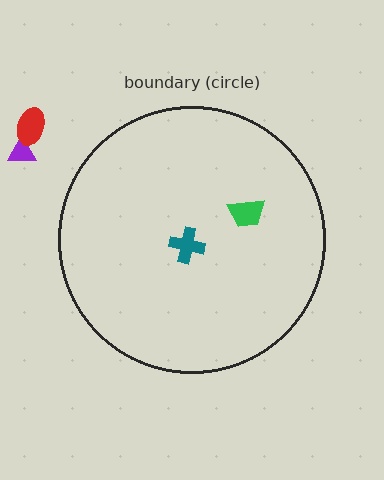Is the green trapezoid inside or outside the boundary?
Inside.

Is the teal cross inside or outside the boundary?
Inside.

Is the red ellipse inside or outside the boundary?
Outside.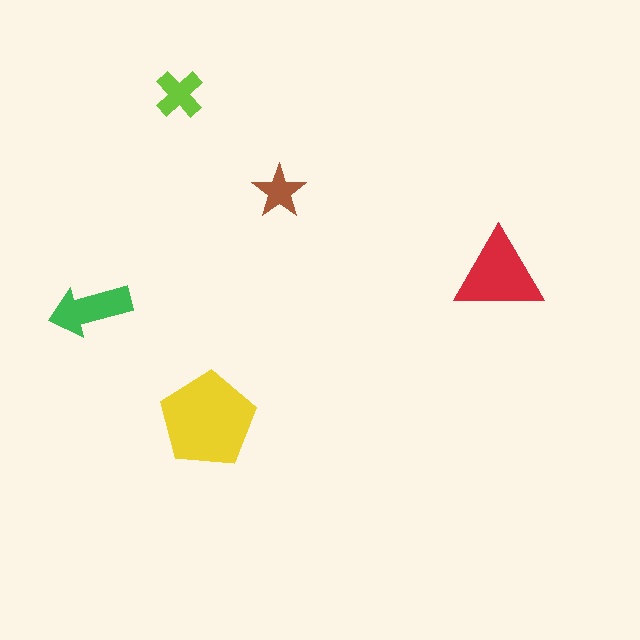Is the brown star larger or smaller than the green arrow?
Smaller.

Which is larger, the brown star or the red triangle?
The red triangle.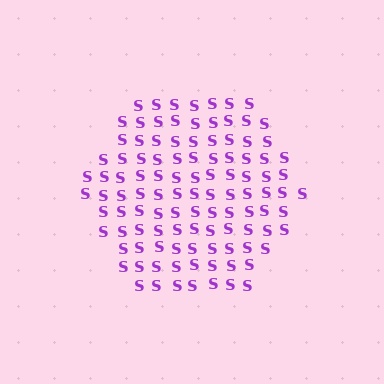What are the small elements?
The small elements are letter S's.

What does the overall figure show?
The overall figure shows a hexagon.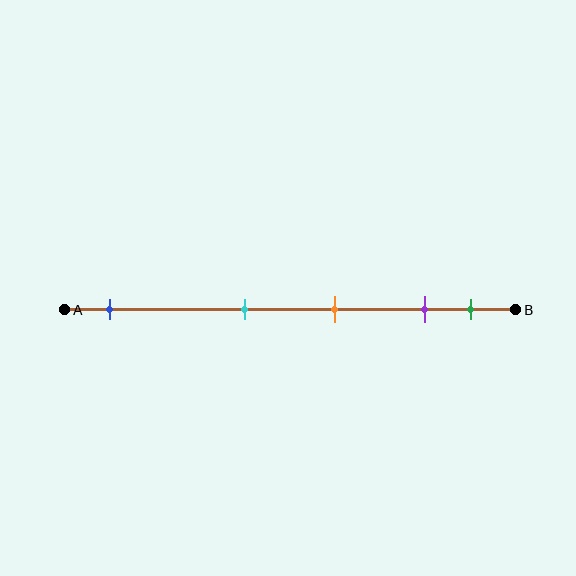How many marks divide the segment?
There are 5 marks dividing the segment.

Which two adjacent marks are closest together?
The purple and green marks are the closest adjacent pair.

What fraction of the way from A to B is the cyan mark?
The cyan mark is approximately 40% (0.4) of the way from A to B.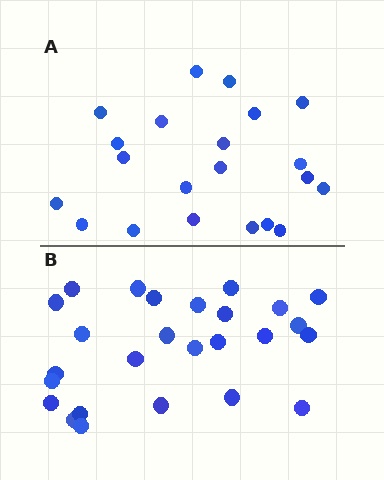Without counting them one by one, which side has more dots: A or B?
Region B (the bottom region) has more dots.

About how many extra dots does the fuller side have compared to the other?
Region B has about 5 more dots than region A.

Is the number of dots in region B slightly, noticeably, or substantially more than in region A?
Region B has only slightly more — the two regions are fairly close. The ratio is roughly 1.2 to 1.